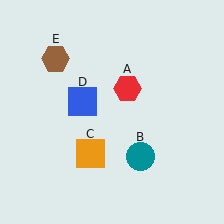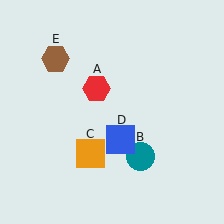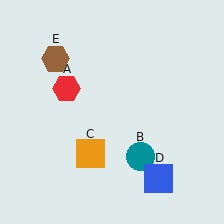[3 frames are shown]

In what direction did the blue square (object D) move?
The blue square (object D) moved down and to the right.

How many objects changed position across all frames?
2 objects changed position: red hexagon (object A), blue square (object D).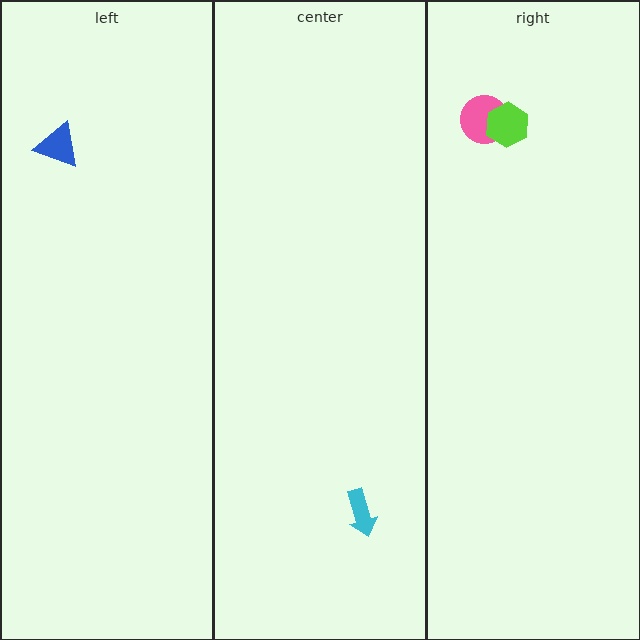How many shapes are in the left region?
1.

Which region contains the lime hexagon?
The right region.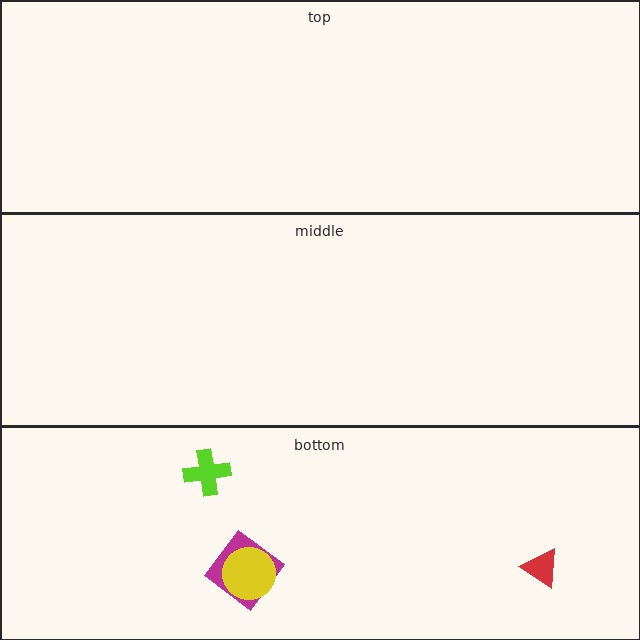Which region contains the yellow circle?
The bottom region.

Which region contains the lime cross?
The bottom region.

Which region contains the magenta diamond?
The bottom region.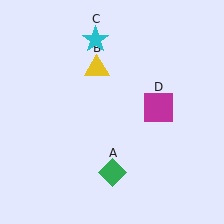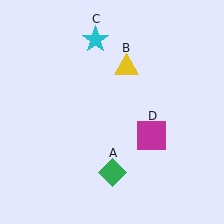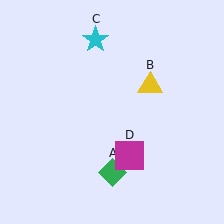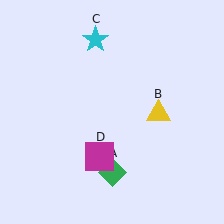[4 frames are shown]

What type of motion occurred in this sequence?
The yellow triangle (object B), magenta square (object D) rotated clockwise around the center of the scene.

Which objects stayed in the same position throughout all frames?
Green diamond (object A) and cyan star (object C) remained stationary.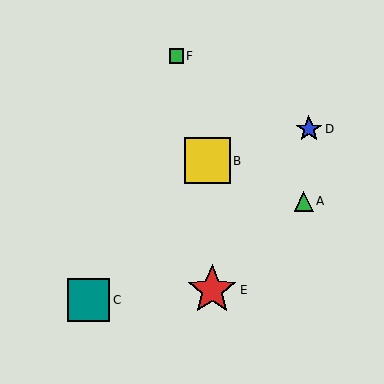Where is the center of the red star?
The center of the red star is at (212, 290).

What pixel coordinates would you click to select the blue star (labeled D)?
Click at (309, 129) to select the blue star D.